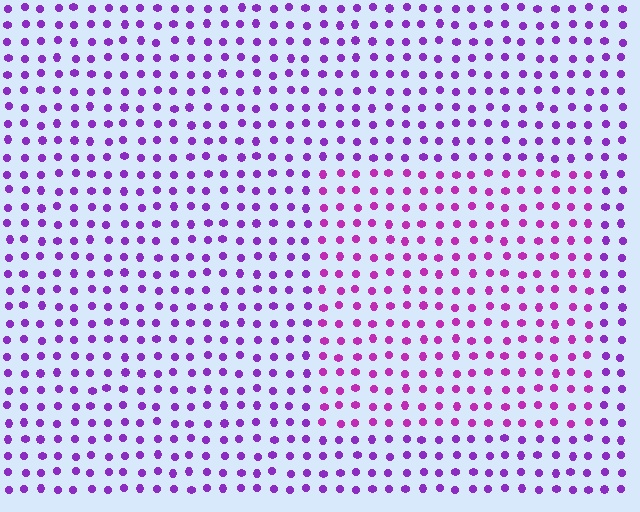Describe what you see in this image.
The image is filled with small purple elements in a uniform arrangement. A rectangle-shaped region is visible where the elements are tinted to a slightly different hue, forming a subtle color boundary.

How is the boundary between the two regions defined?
The boundary is defined purely by a slight shift in hue (about 27 degrees). Spacing, size, and orientation are identical on both sides.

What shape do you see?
I see a rectangle.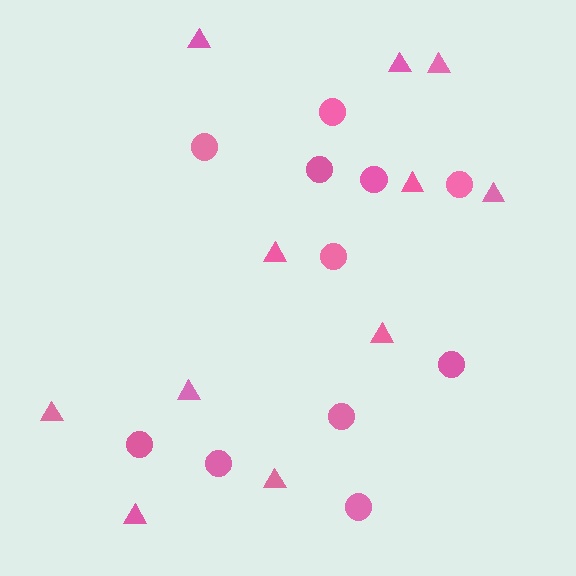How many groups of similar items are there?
There are 2 groups: one group of circles (11) and one group of triangles (11).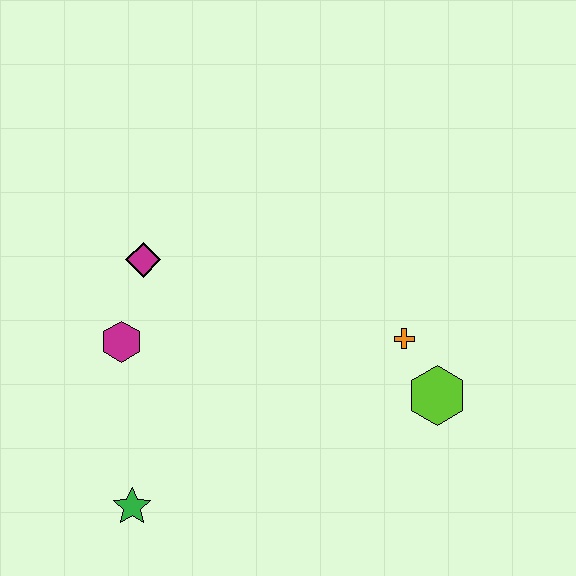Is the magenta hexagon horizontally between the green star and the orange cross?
No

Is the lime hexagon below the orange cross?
Yes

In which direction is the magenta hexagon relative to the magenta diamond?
The magenta hexagon is below the magenta diamond.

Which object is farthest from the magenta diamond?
The lime hexagon is farthest from the magenta diamond.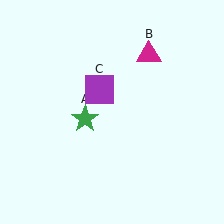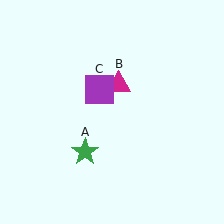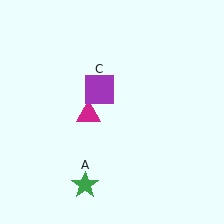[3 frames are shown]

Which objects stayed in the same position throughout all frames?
Purple square (object C) remained stationary.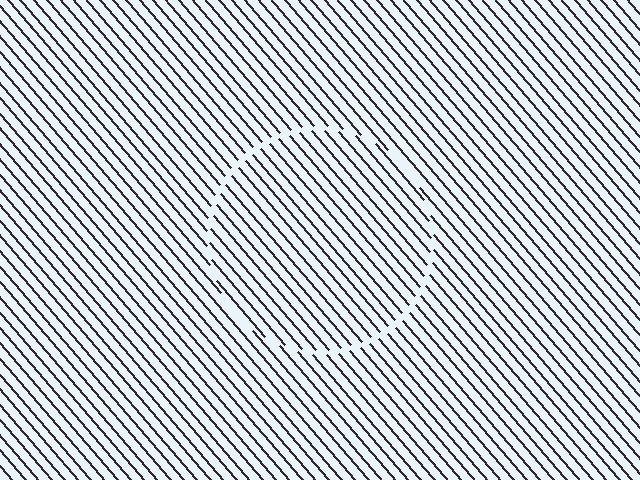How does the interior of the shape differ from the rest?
The interior of the shape contains the same grating, shifted by half a period — the contour is defined by the phase discontinuity where line-ends from the inner and outer gratings abut.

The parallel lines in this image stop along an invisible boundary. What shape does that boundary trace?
An illusory circle. The interior of the shape contains the same grating, shifted by half a period — the contour is defined by the phase discontinuity where line-ends from the inner and outer gratings abut.